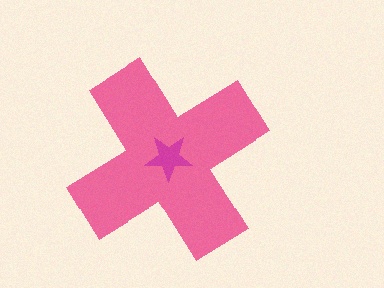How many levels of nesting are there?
2.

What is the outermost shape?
The pink cross.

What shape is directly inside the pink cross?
The magenta star.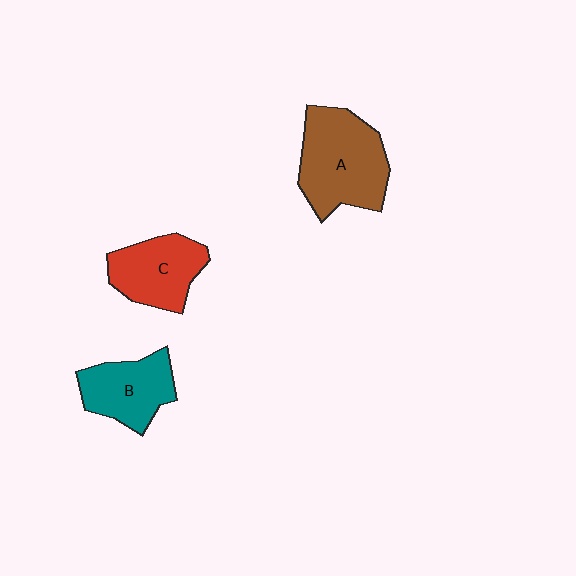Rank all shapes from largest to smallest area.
From largest to smallest: A (brown), C (red), B (teal).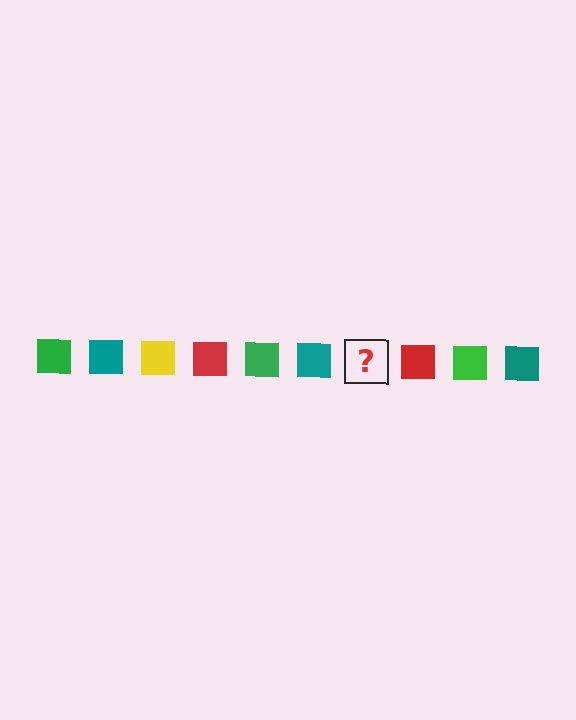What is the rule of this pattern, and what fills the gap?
The rule is that the pattern cycles through green, teal, yellow, red squares. The gap should be filled with a yellow square.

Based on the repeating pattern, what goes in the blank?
The blank should be a yellow square.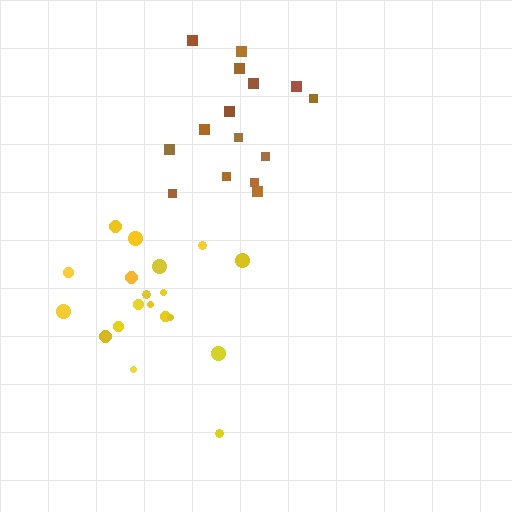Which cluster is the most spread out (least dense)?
Brown.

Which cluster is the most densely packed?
Yellow.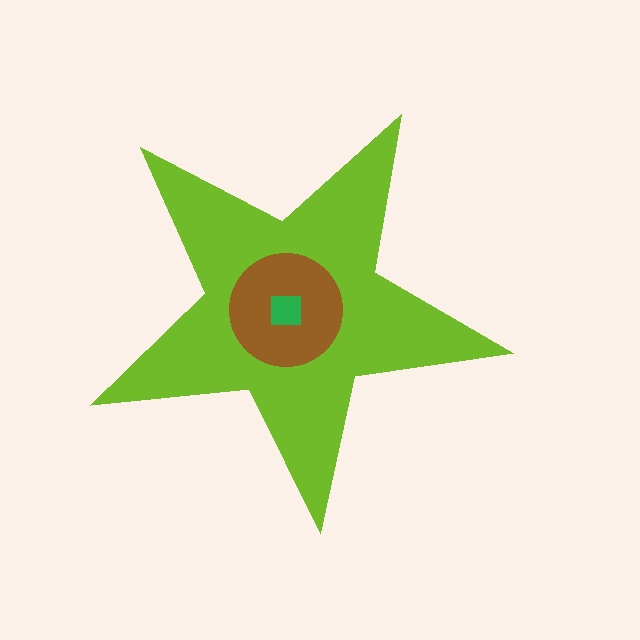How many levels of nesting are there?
3.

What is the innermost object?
The green square.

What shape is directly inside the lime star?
The brown circle.